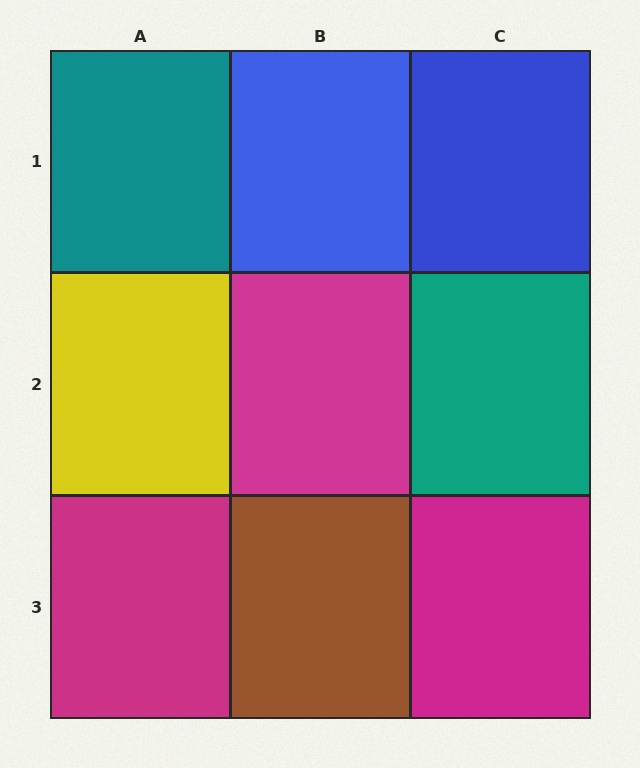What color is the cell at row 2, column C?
Teal.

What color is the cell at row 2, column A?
Yellow.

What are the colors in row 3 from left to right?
Magenta, brown, magenta.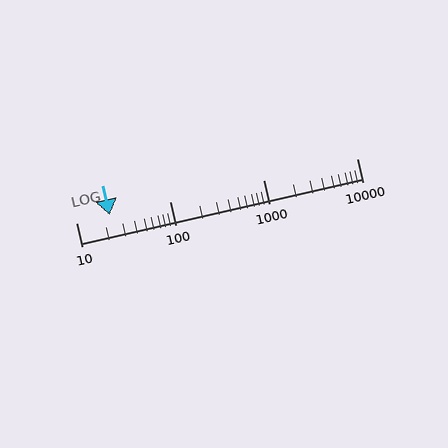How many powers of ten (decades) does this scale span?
The scale spans 3 decades, from 10 to 10000.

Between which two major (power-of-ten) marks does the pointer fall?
The pointer is between 10 and 100.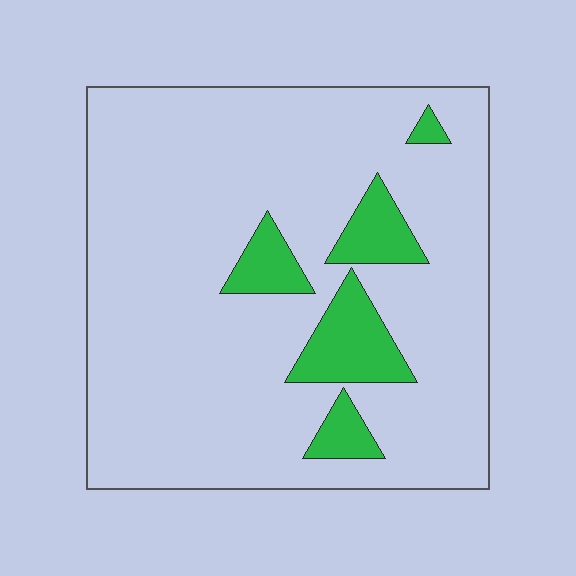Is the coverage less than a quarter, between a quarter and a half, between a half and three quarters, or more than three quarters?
Less than a quarter.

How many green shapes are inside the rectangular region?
5.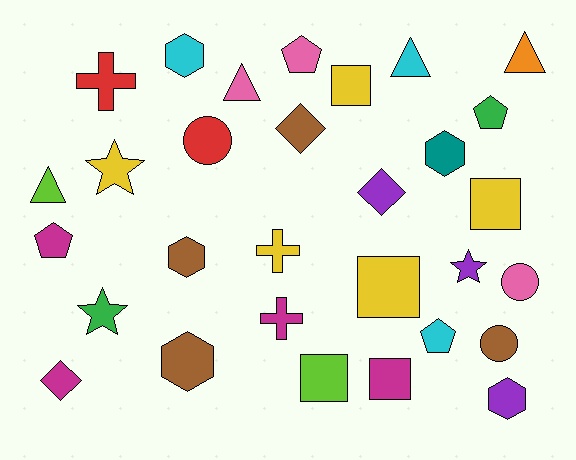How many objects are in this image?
There are 30 objects.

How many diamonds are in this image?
There are 3 diamonds.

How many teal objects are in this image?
There is 1 teal object.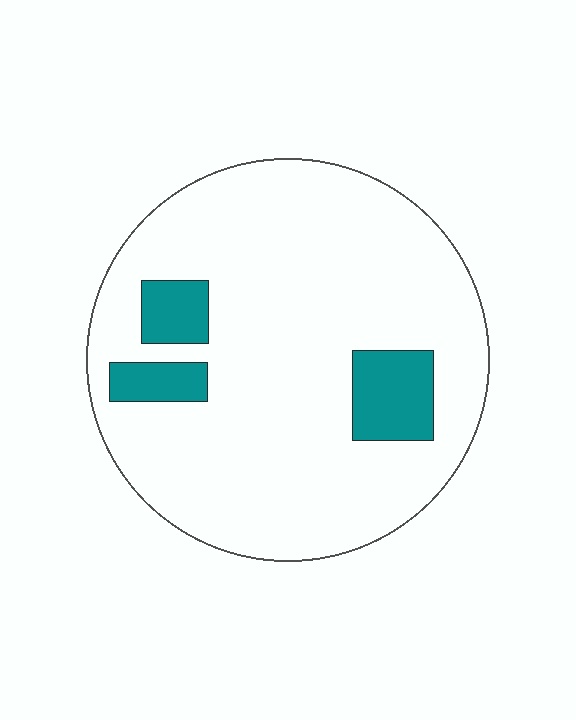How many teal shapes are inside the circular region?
3.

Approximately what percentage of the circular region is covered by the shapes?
Approximately 10%.